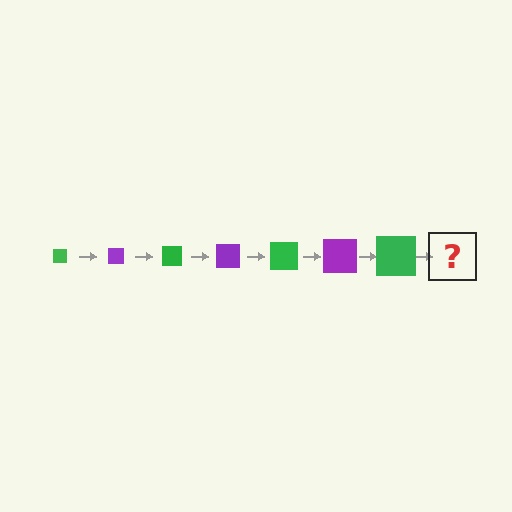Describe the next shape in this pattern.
It should be a purple square, larger than the previous one.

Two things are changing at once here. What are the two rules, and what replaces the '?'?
The two rules are that the square grows larger each step and the color cycles through green and purple. The '?' should be a purple square, larger than the previous one.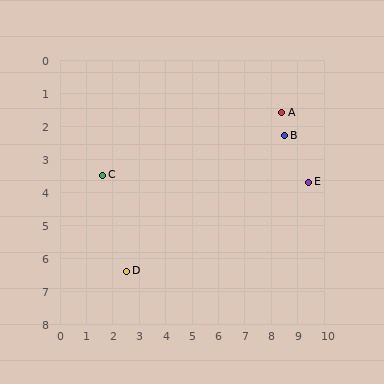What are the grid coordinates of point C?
Point C is at approximately (1.6, 3.5).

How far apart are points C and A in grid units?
Points C and A are about 7.1 grid units apart.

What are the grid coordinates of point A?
Point A is at approximately (8.4, 1.6).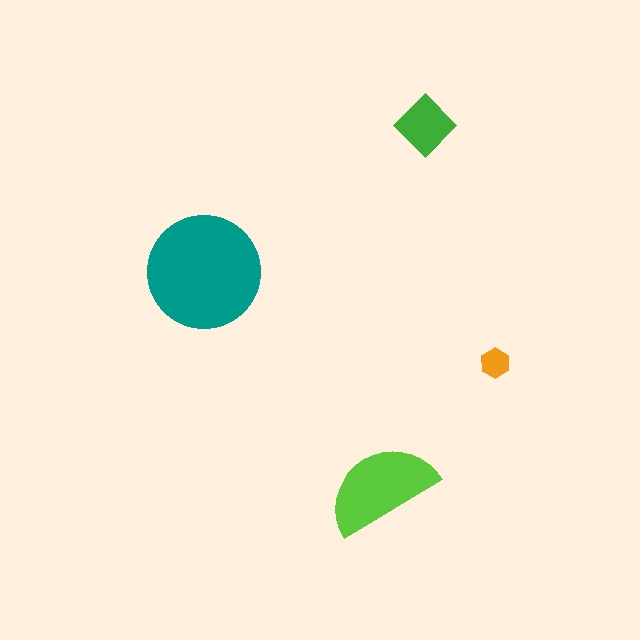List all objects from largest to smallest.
The teal circle, the lime semicircle, the green diamond, the orange hexagon.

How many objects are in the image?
There are 4 objects in the image.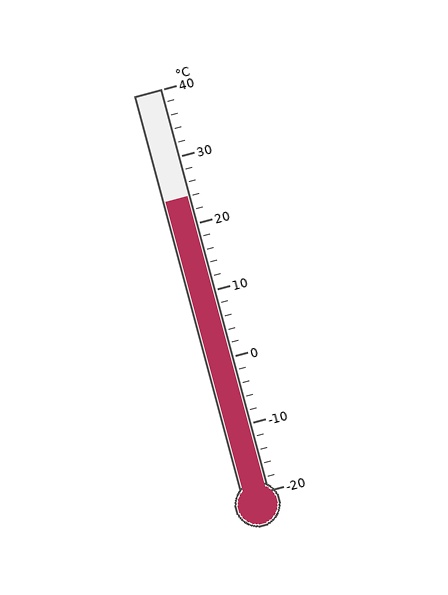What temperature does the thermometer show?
The thermometer shows approximately 24°C.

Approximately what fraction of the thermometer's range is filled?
The thermometer is filled to approximately 75% of its range.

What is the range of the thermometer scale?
The thermometer scale ranges from -20°C to 40°C.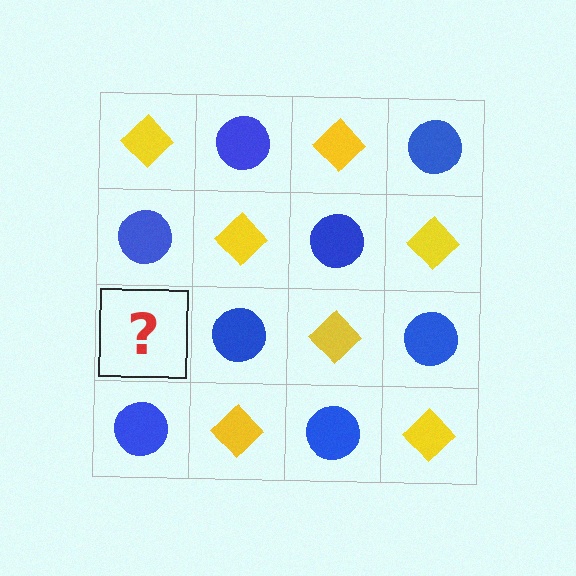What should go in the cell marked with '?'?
The missing cell should contain a yellow diamond.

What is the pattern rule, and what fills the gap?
The rule is that it alternates yellow diamond and blue circle in a checkerboard pattern. The gap should be filled with a yellow diamond.